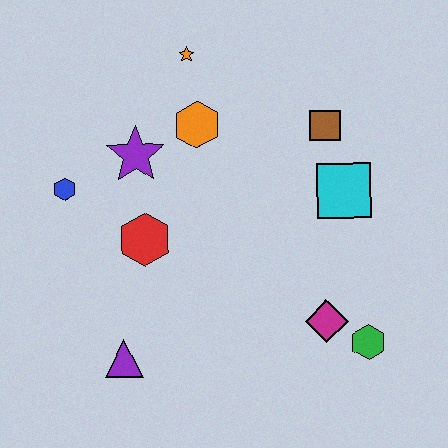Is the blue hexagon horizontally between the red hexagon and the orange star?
No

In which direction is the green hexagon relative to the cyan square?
The green hexagon is below the cyan square.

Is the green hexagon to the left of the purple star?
No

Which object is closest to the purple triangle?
The red hexagon is closest to the purple triangle.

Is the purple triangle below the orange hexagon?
Yes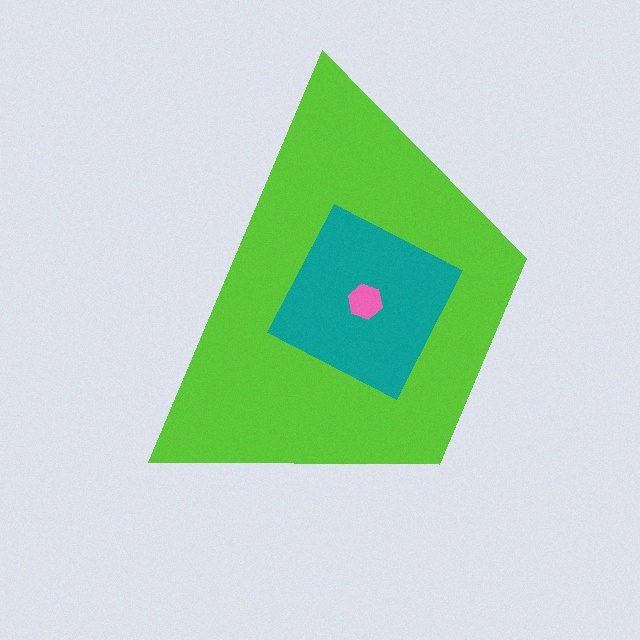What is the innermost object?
The pink hexagon.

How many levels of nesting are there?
3.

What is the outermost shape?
The lime trapezoid.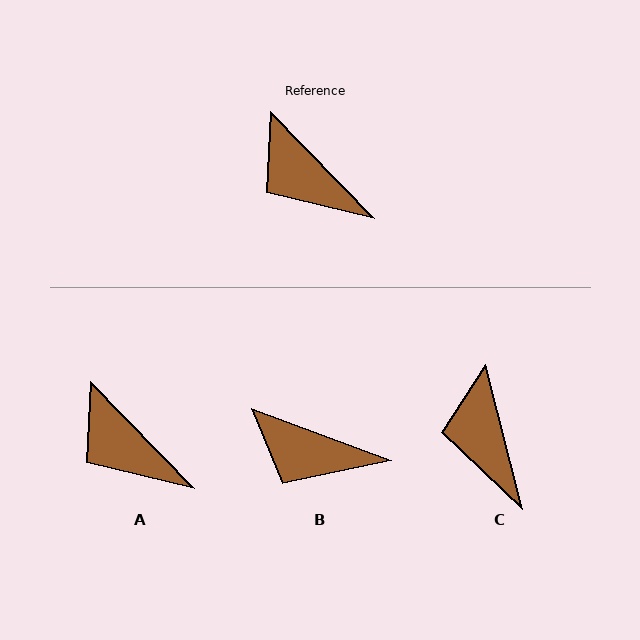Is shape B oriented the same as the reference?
No, it is off by about 25 degrees.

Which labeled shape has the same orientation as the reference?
A.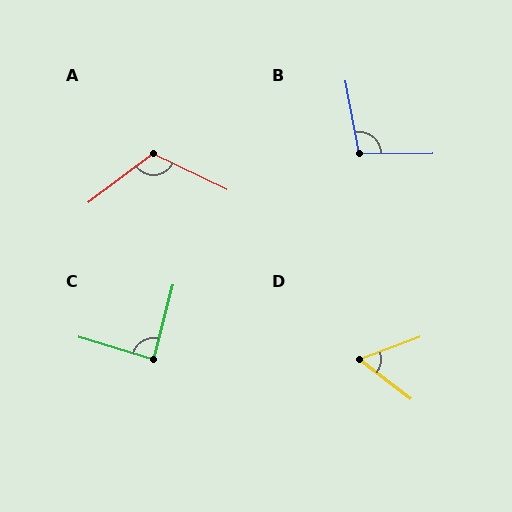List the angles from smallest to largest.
D (58°), C (88°), B (100°), A (117°).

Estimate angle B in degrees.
Approximately 100 degrees.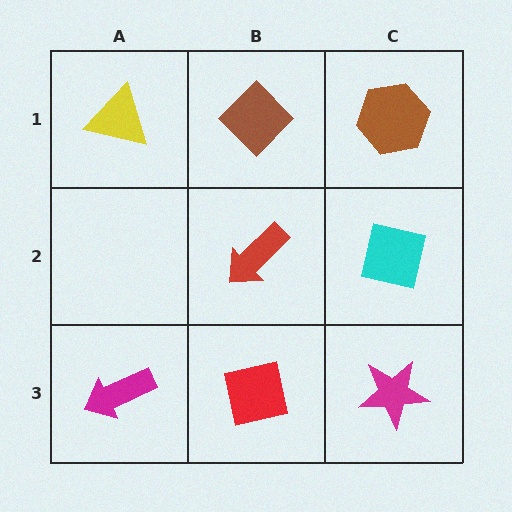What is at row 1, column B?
A brown diamond.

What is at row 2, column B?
A red arrow.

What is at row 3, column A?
A magenta arrow.